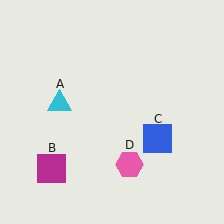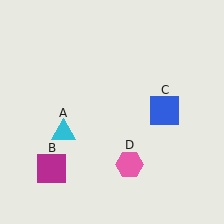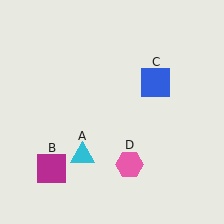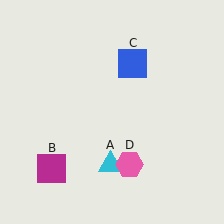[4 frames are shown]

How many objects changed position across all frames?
2 objects changed position: cyan triangle (object A), blue square (object C).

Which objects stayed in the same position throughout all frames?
Magenta square (object B) and pink hexagon (object D) remained stationary.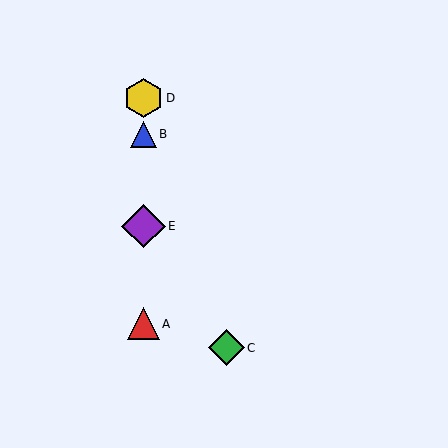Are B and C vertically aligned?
No, B is at x≈143 and C is at x≈227.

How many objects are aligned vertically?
4 objects (A, B, D, E) are aligned vertically.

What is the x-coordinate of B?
Object B is at x≈143.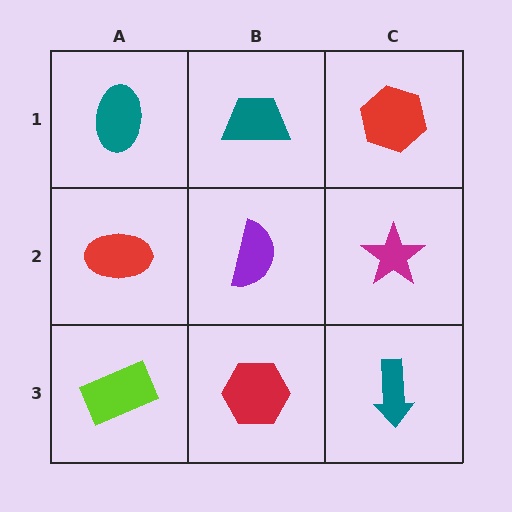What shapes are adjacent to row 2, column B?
A teal trapezoid (row 1, column B), a red hexagon (row 3, column B), a red ellipse (row 2, column A), a magenta star (row 2, column C).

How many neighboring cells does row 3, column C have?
2.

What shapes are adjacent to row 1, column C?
A magenta star (row 2, column C), a teal trapezoid (row 1, column B).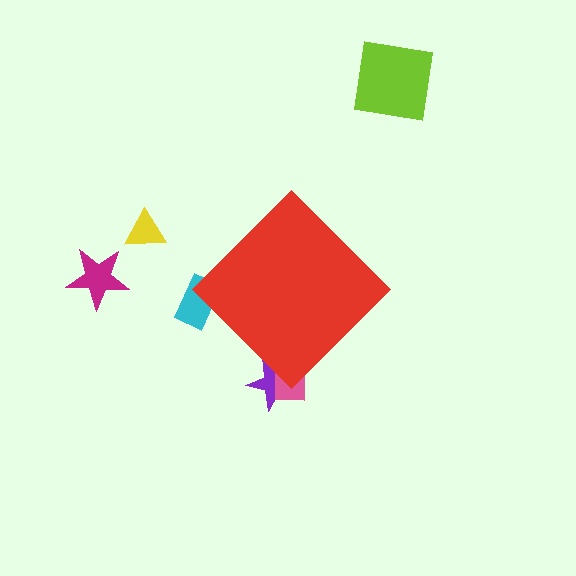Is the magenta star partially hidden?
No, the magenta star is fully visible.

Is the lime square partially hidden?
No, the lime square is fully visible.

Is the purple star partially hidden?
Yes, the purple star is partially hidden behind the red diamond.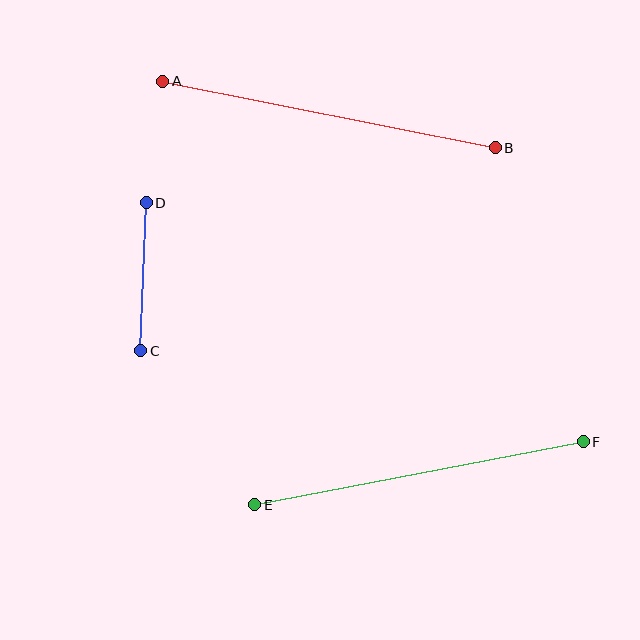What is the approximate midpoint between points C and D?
The midpoint is at approximately (144, 277) pixels.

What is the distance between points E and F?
The distance is approximately 334 pixels.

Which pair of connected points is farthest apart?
Points A and B are farthest apart.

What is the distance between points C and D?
The distance is approximately 148 pixels.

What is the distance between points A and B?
The distance is approximately 339 pixels.